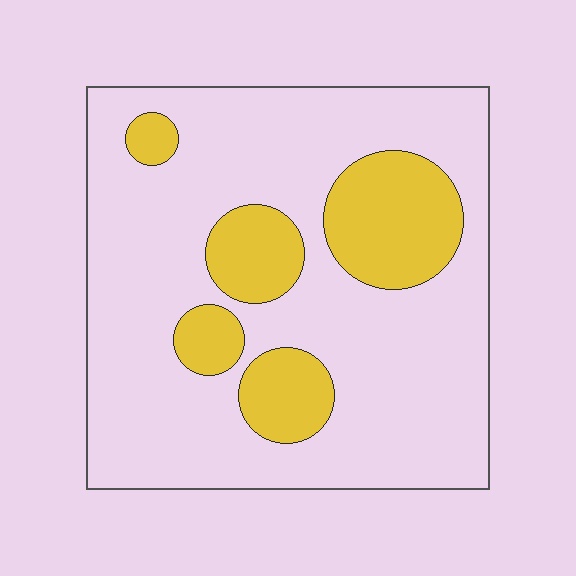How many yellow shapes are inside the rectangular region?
5.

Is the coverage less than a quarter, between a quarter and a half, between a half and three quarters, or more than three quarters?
Less than a quarter.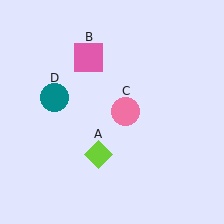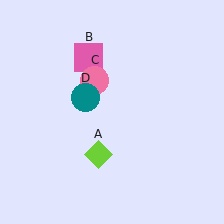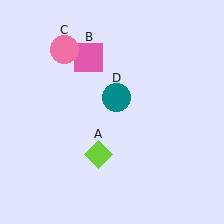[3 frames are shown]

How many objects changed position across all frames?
2 objects changed position: pink circle (object C), teal circle (object D).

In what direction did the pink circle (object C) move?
The pink circle (object C) moved up and to the left.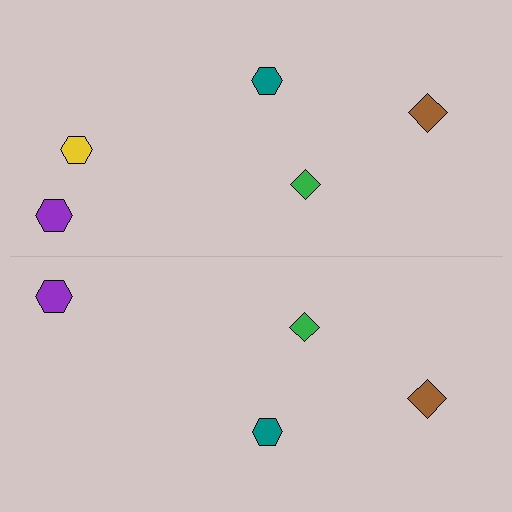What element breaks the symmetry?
A yellow hexagon is missing from the bottom side.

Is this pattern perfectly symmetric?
No, the pattern is not perfectly symmetric. A yellow hexagon is missing from the bottom side.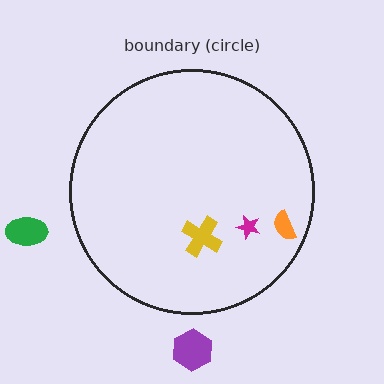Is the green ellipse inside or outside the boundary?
Outside.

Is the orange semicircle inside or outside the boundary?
Inside.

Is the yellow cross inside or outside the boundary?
Inside.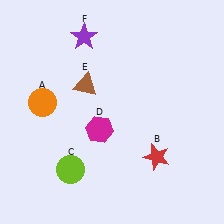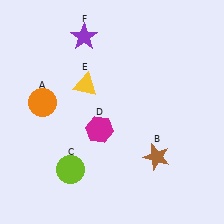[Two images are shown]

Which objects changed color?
B changed from red to brown. E changed from brown to yellow.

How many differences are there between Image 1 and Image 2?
There are 2 differences between the two images.